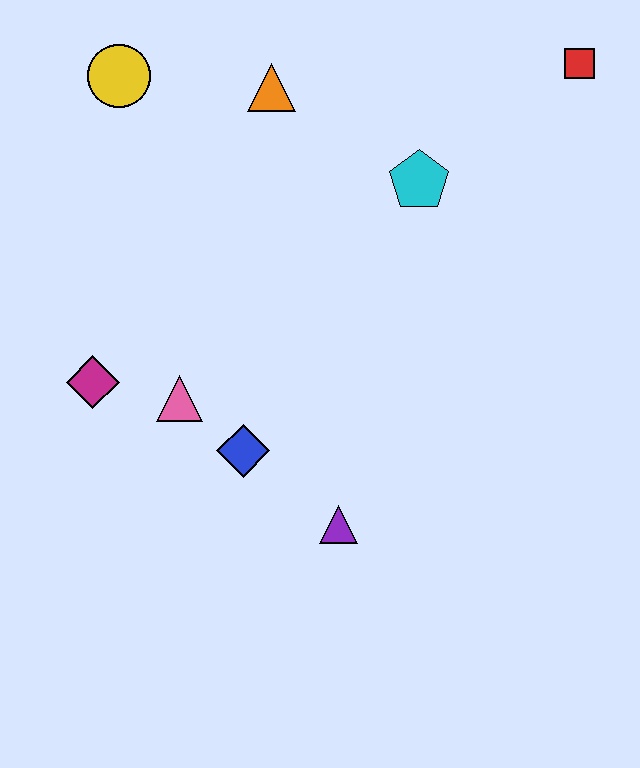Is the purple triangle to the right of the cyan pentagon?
No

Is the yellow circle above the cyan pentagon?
Yes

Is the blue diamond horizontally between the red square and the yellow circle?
Yes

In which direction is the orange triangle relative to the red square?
The orange triangle is to the left of the red square.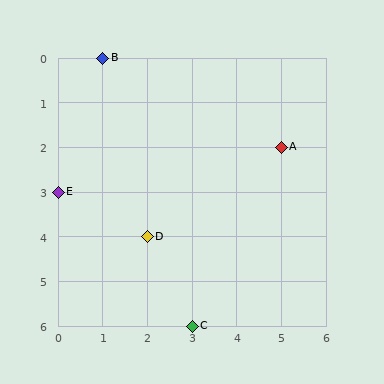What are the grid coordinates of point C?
Point C is at grid coordinates (3, 6).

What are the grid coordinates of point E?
Point E is at grid coordinates (0, 3).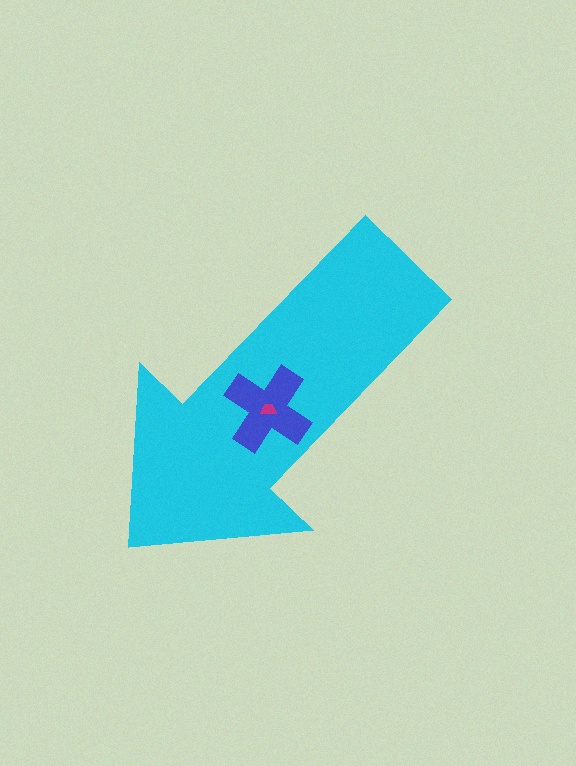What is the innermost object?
The magenta trapezoid.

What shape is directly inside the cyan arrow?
The blue cross.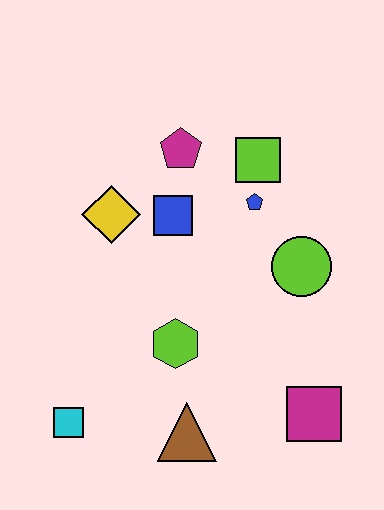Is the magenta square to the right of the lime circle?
Yes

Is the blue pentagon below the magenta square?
No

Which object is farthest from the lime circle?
The cyan square is farthest from the lime circle.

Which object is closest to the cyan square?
The brown triangle is closest to the cyan square.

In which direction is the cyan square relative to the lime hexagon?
The cyan square is to the left of the lime hexagon.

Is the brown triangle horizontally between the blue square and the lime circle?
Yes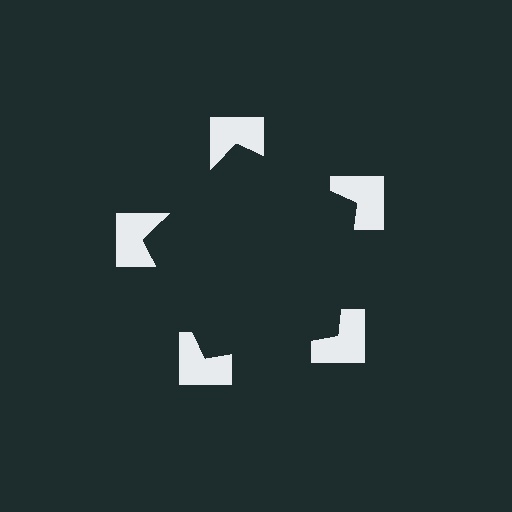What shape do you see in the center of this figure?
An illusory pentagon — its edges are inferred from the aligned wedge cuts in the notched squares, not physically drawn.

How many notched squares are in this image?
There are 5 — one at each vertex of the illusory pentagon.